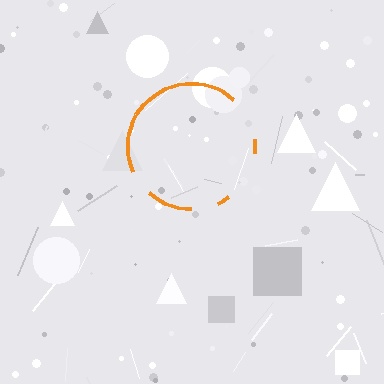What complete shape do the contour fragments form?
The contour fragments form a circle.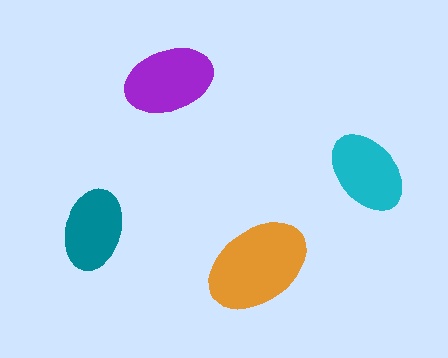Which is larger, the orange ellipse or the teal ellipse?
The orange one.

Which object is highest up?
The purple ellipse is topmost.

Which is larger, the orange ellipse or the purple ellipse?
The orange one.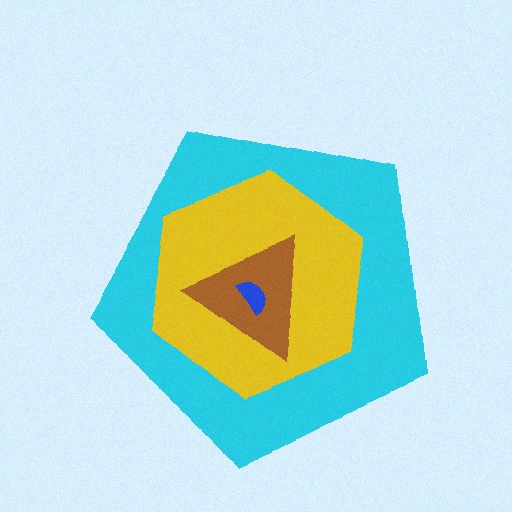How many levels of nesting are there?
4.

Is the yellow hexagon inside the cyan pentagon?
Yes.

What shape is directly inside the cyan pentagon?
The yellow hexagon.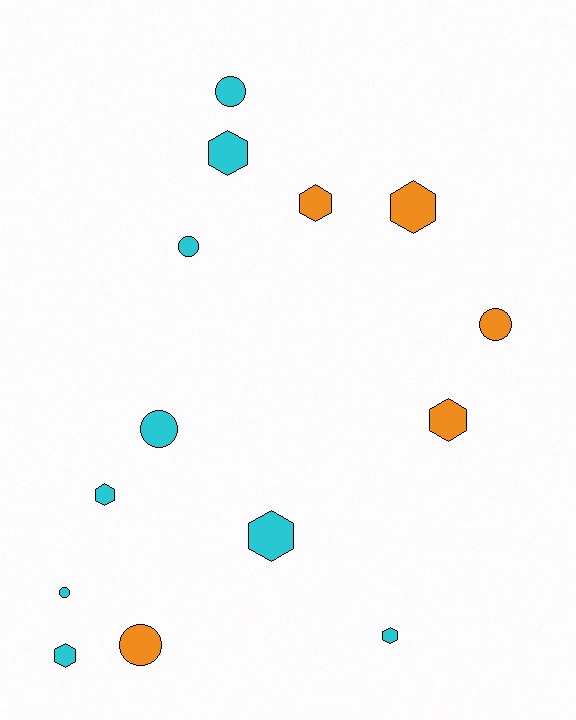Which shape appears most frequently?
Hexagon, with 8 objects.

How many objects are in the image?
There are 14 objects.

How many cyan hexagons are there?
There are 5 cyan hexagons.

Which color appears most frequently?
Cyan, with 9 objects.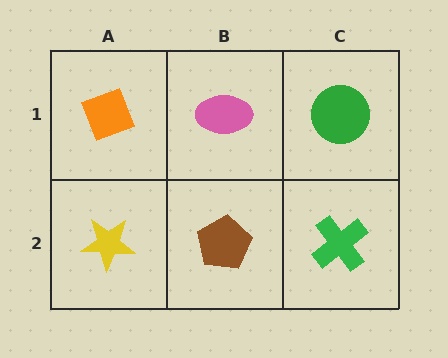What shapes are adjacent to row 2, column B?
A pink ellipse (row 1, column B), a yellow star (row 2, column A), a green cross (row 2, column C).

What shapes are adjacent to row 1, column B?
A brown pentagon (row 2, column B), an orange diamond (row 1, column A), a green circle (row 1, column C).